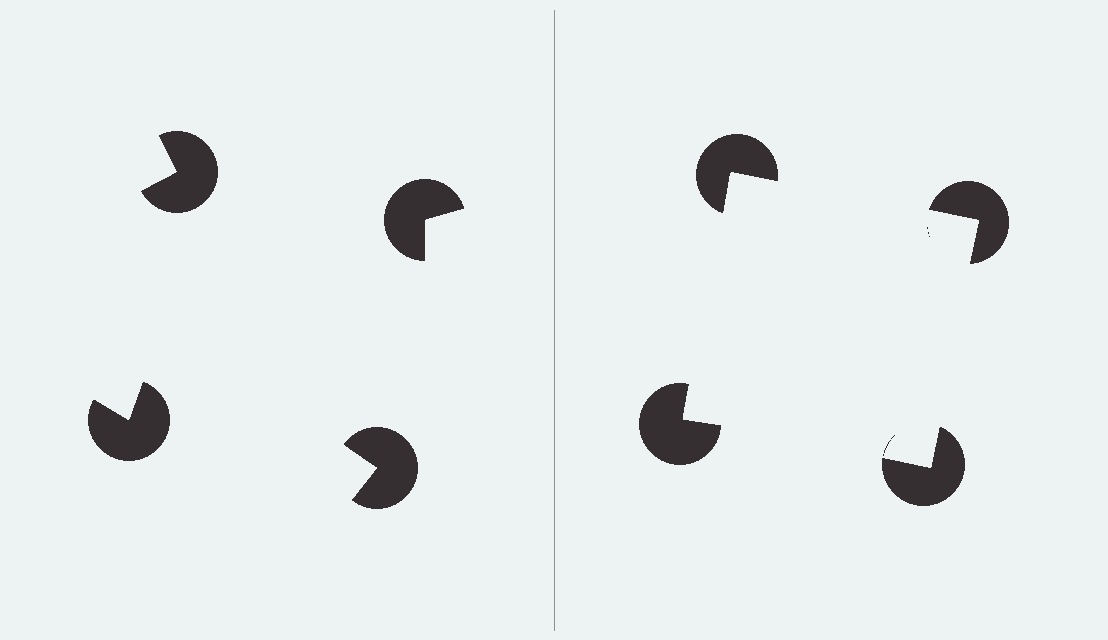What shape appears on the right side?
An illusory square.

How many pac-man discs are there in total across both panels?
8 — 4 on each side.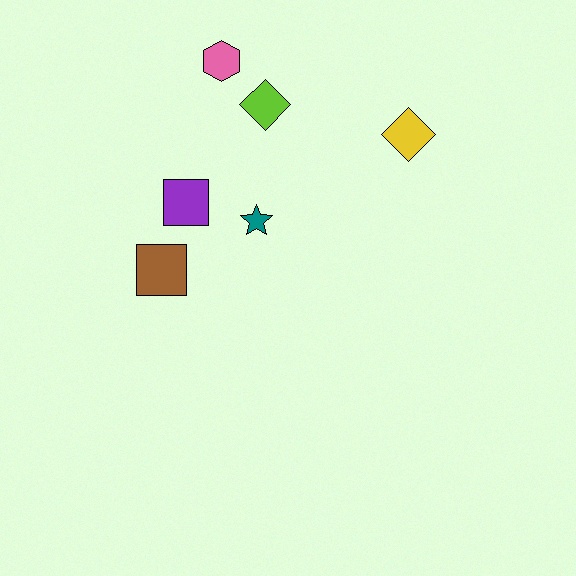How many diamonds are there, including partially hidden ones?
There are 2 diamonds.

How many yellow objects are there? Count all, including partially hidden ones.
There is 1 yellow object.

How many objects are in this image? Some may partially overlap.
There are 6 objects.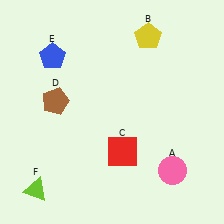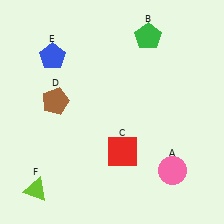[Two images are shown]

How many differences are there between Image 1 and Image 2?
There is 1 difference between the two images.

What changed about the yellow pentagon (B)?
In Image 1, B is yellow. In Image 2, it changed to green.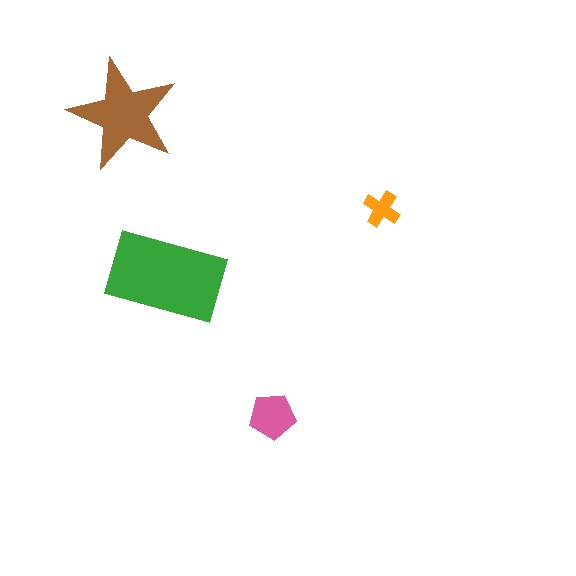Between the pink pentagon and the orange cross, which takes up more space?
The pink pentagon.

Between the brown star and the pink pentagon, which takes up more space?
The brown star.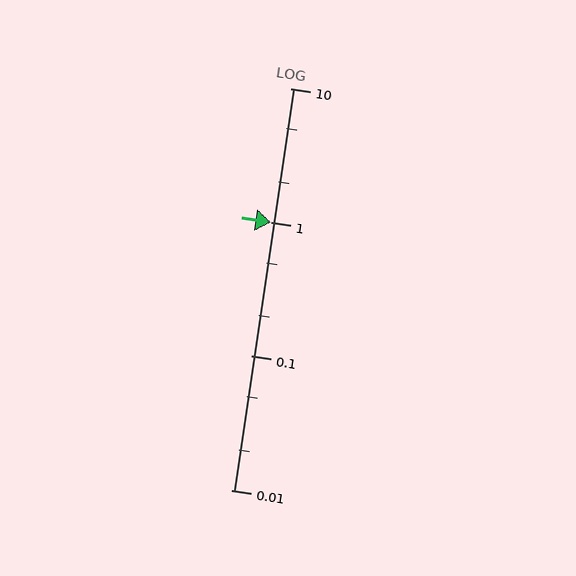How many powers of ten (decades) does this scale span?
The scale spans 3 decades, from 0.01 to 10.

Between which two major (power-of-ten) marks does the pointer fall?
The pointer is between 1 and 10.